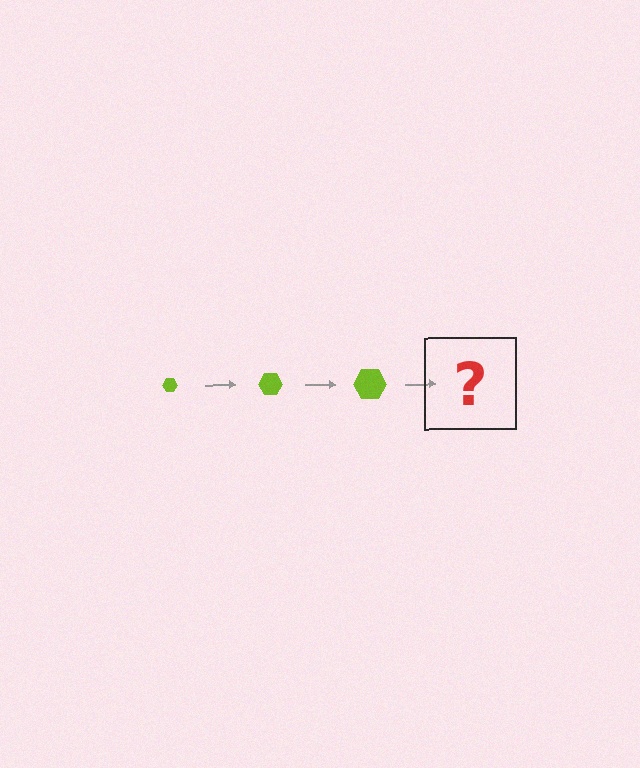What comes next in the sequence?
The next element should be a lime hexagon, larger than the previous one.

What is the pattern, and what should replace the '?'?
The pattern is that the hexagon gets progressively larger each step. The '?' should be a lime hexagon, larger than the previous one.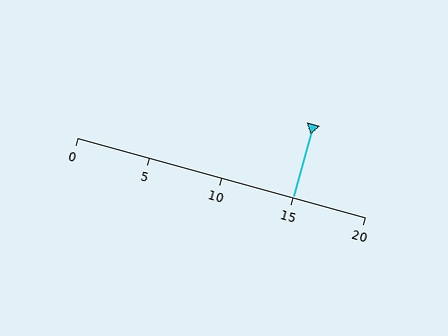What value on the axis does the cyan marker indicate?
The marker indicates approximately 15.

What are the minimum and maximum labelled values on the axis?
The axis runs from 0 to 20.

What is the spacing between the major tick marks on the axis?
The major ticks are spaced 5 apart.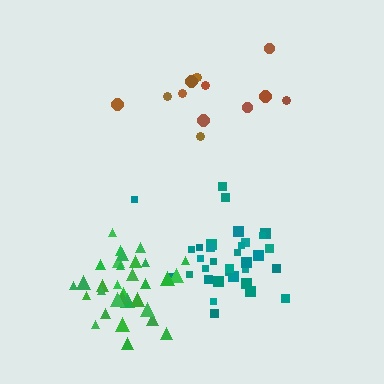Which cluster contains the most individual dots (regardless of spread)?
Teal (34).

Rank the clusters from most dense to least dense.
green, teal, brown.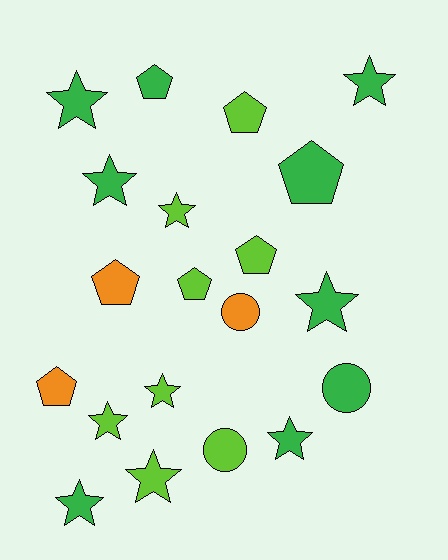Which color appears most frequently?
Green, with 9 objects.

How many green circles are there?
There is 1 green circle.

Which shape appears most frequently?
Star, with 10 objects.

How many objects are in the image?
There are 20 objects.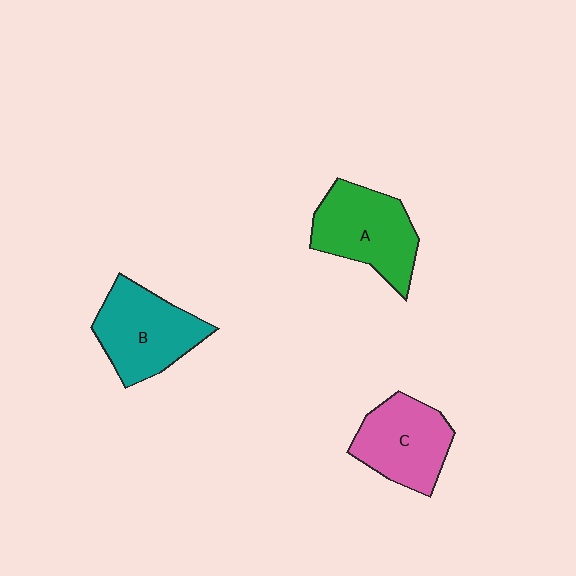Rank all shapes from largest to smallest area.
From largest to smallest: A (green), B (teal), C (pink).